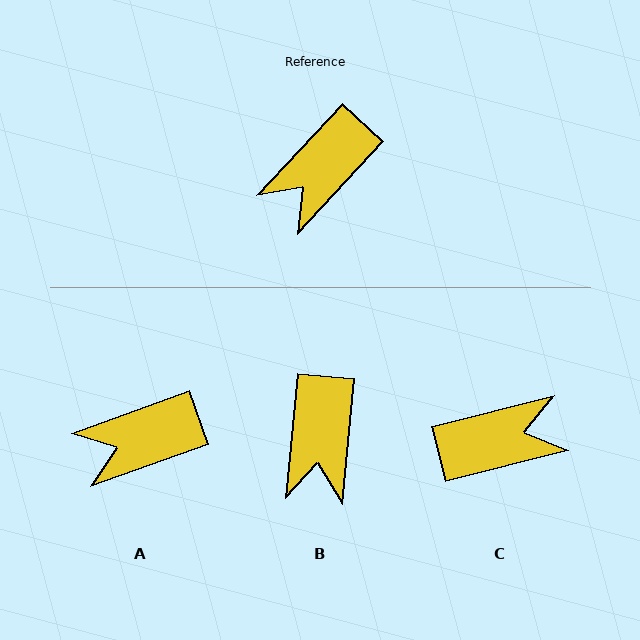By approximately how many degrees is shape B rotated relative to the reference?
Approximately 38 degrees counter-clockwise.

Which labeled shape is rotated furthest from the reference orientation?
C, about 147 degrees away.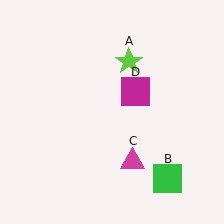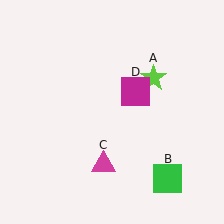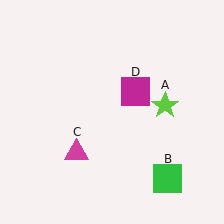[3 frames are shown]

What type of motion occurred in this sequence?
The lime star (object A), magenta triangle (object C) rotated clockwise around the center of the scene.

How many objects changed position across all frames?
2 objects changed position: lime star (object A), magenta triangle (object C).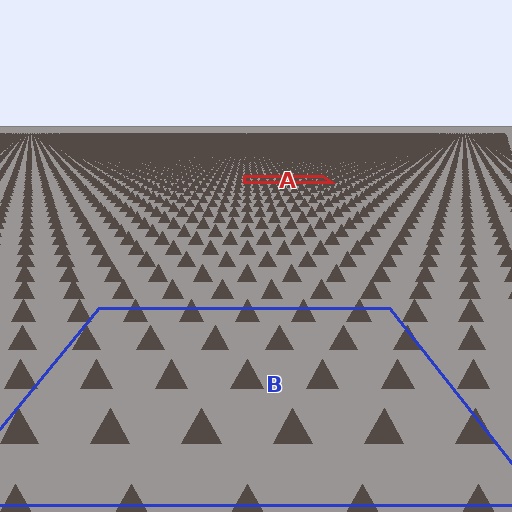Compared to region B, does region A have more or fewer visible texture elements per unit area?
Region A has more texture elements per unit area — they are packed more densely because it is farther away.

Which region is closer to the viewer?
Region B is closer. The texture elements there are larger and more spread out.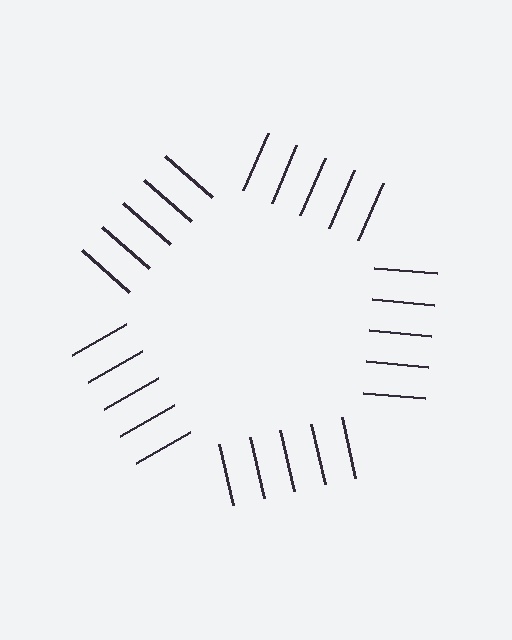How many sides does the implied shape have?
5 sides — the line-ends trace a pentagon.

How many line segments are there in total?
25 — 5 along each of the 5 edges.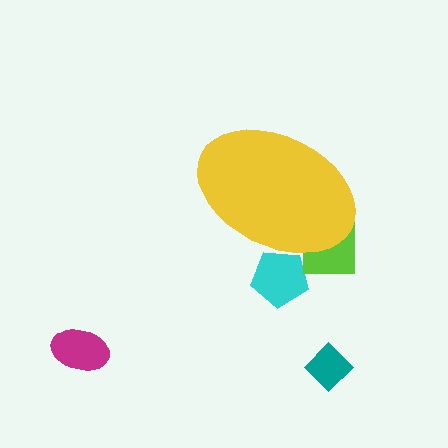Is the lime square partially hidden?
Yes, the lime square is partially hidden behind the yellow ellipse.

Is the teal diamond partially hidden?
No, the teal diamond is fully visible.